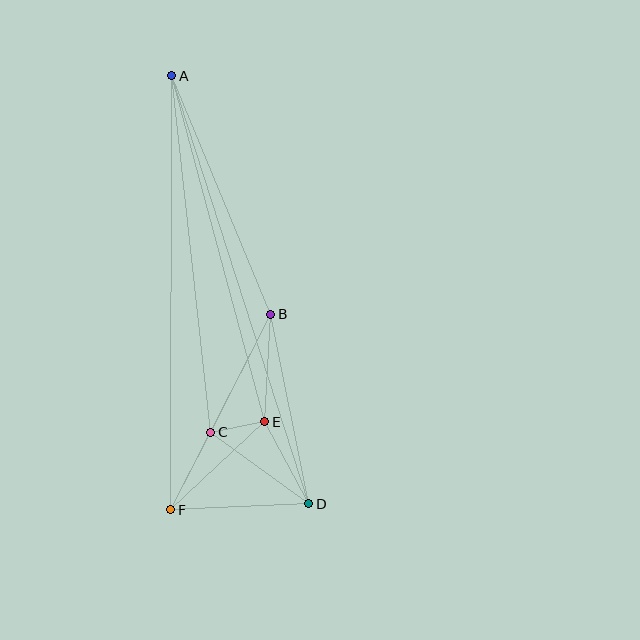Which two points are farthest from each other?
Points A and D are farthest from each other.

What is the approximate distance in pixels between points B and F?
The distance between B and F is approximately 220 pixels.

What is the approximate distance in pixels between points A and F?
The distance between A and F is approximately 434 pixels.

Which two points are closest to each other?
Points C and E are closest to each other.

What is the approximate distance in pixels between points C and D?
The distance between C and D is approximately 121 pixels.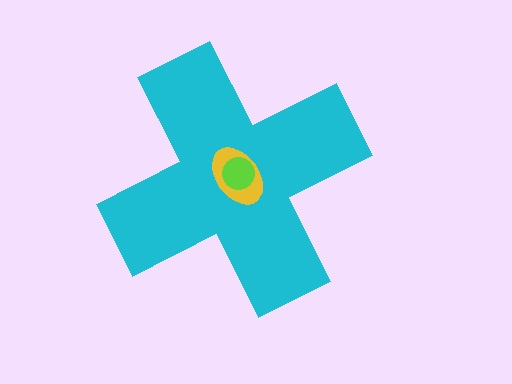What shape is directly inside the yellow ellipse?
The lime circle.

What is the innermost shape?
The lime circle.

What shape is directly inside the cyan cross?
The yellow ellipse.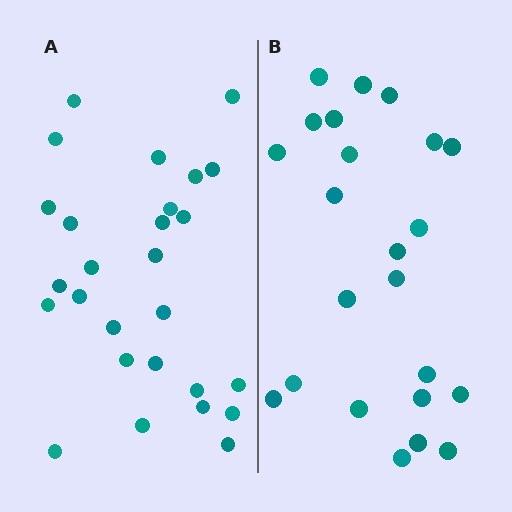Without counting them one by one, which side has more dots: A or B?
Region A (the left region) has more dots.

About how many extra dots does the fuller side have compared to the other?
Region A has about 4 more dots than region B.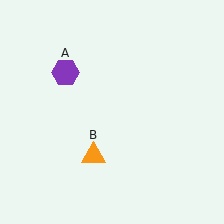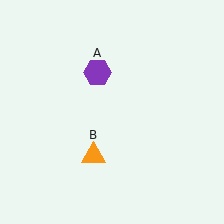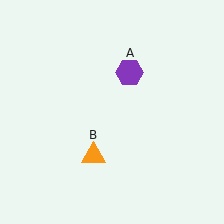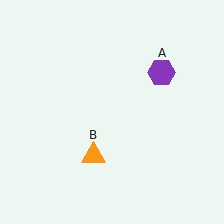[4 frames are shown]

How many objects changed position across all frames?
1 object changed position: purple hexagon (object A).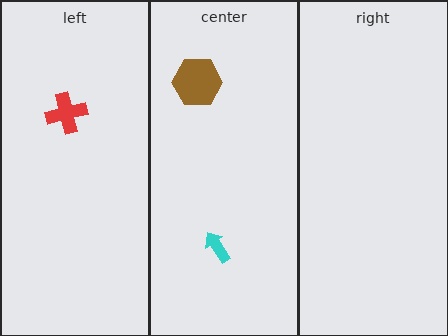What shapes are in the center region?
The brown hexagon, the cyan arrow.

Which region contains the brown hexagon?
The center region.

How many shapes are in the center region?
2.